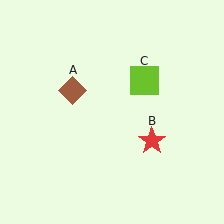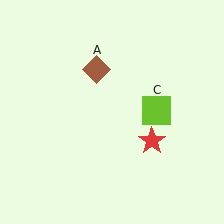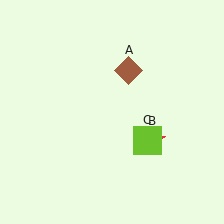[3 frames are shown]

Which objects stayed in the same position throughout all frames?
Red star (object B) remained stationary.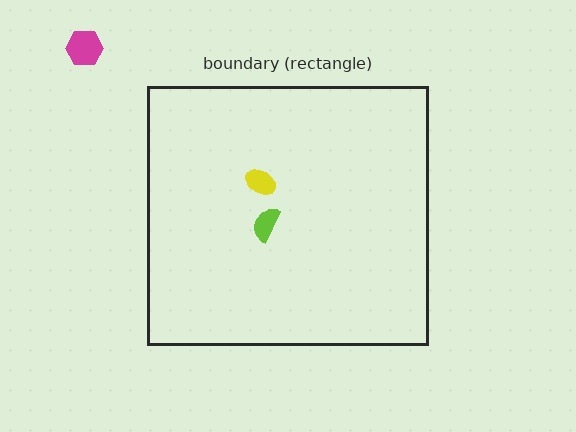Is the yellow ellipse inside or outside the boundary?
Inside.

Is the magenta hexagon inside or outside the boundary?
Outside.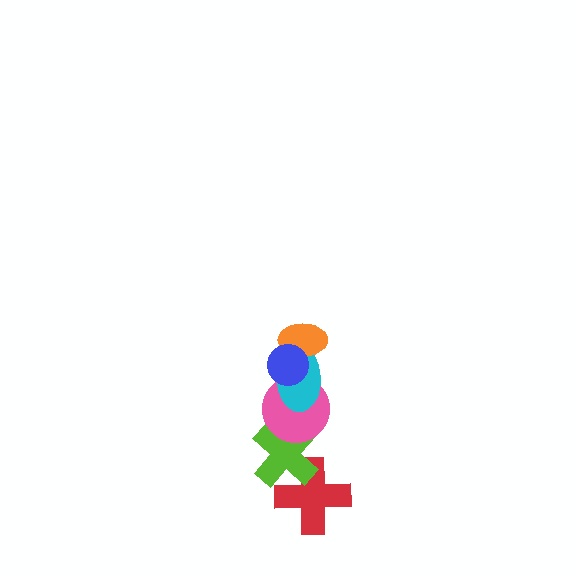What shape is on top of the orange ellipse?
The blue circle is on top of the orange ellipse.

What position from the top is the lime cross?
The lime cross is 5th from the top.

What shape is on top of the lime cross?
The pink circle is on top of the lime cross.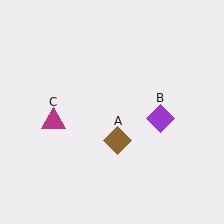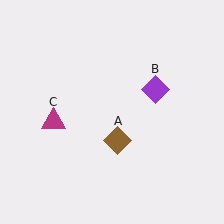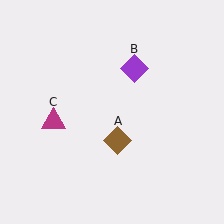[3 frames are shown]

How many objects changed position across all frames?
1 object changed position: purple diamond (object B).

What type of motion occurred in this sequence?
The purple diamond (object B) rotated counterclockwise around the center of the scene.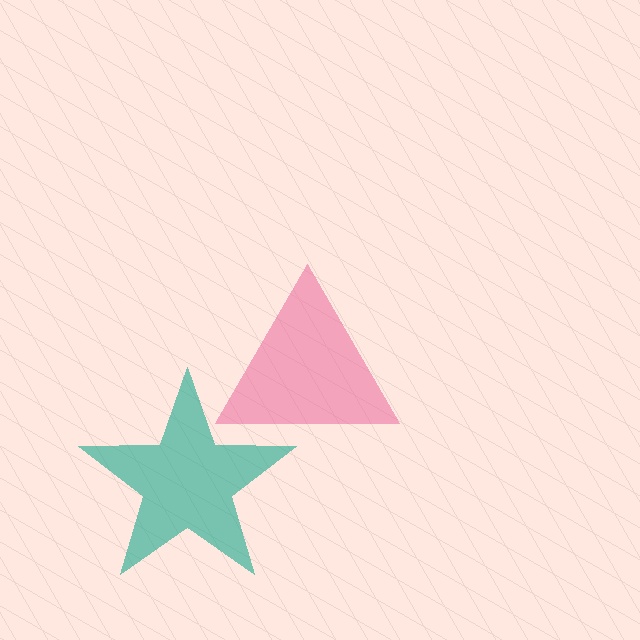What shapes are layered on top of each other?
The layered shapes are: a teal star, a pink triangle.